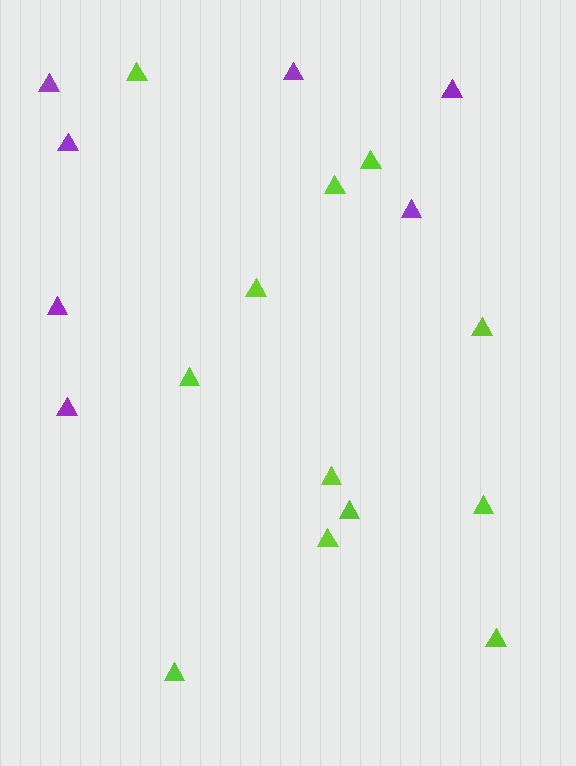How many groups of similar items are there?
There are 2 groups: one group of lime triangles (12) and one group of purple triangles (7).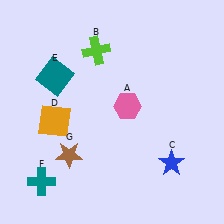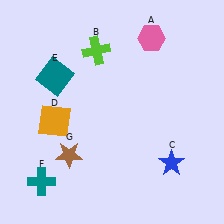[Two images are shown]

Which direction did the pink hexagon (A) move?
The pink hexagon (A) moved up.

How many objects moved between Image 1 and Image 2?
1 object moved between the two images.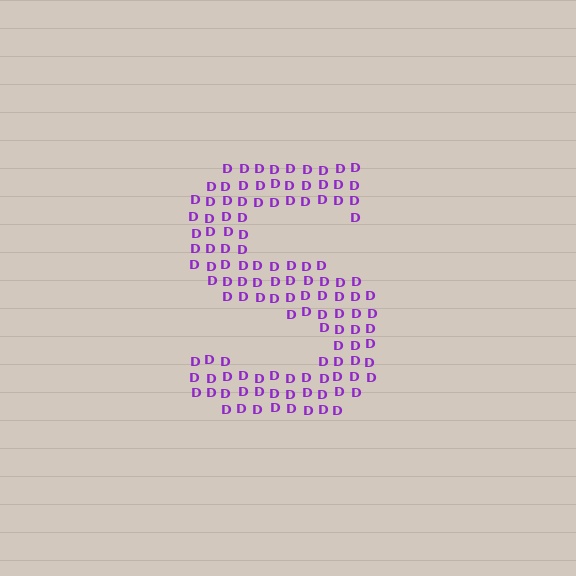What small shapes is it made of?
It is made of small letter D's.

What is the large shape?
The large shape is the letter S.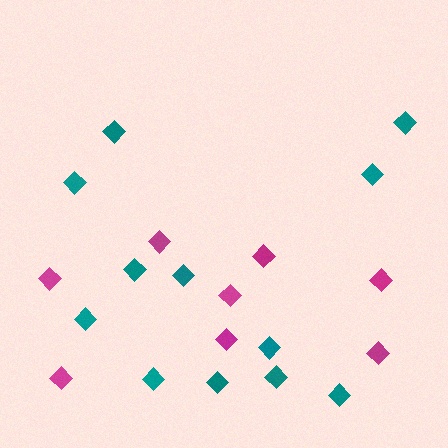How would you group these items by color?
There are 2 groups: one group of teal diamonds (12) and one group of magenta diamonds (8).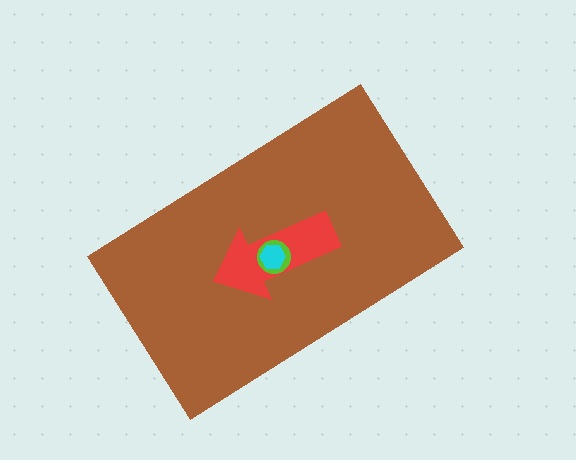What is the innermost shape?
The cyan hexagon.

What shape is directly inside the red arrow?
The lime circle.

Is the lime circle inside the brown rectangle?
Yes.